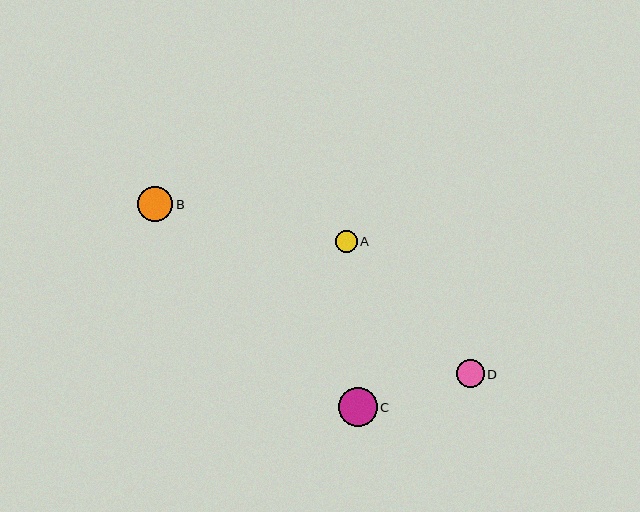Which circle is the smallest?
Circle A is the smallest with a size of approximately 22 pixels.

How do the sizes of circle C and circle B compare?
Circle C and circle B are approximately the same size.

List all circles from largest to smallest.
From largest to smallest: C, B, D, A.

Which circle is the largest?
Circle C is the largest with a size of approximately 39 pixels.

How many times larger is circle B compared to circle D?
Circle B is approximately 1.3 times the size of circle D.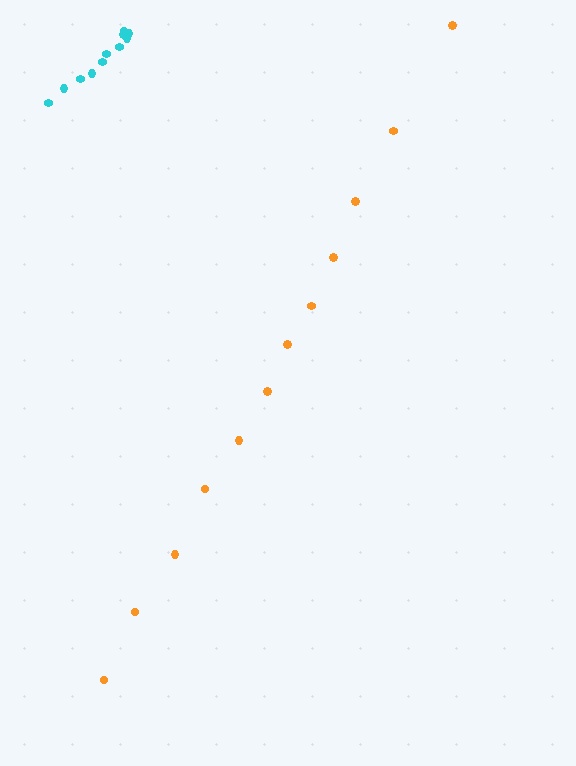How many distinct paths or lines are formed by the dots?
There are 2 distinct paths.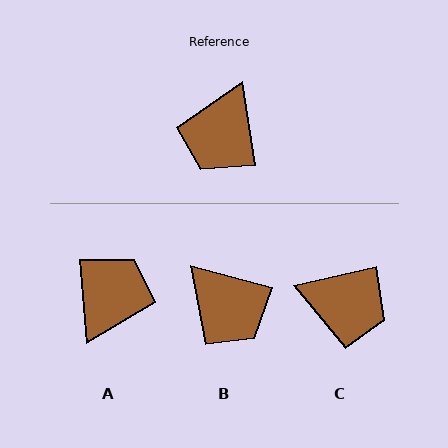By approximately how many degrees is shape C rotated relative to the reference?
Approximately 95 degrees counter-clockwise.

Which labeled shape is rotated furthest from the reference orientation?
A, about 176 degrees away.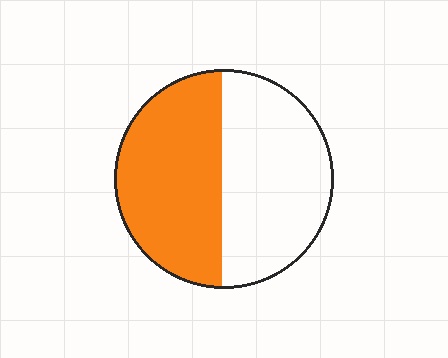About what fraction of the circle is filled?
About one half (1/2).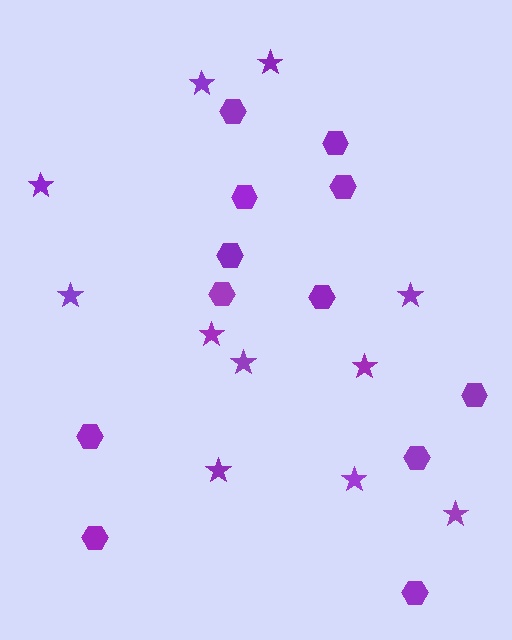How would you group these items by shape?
There are 2 groups: one group of stars (11) and one group of hexagons (12).